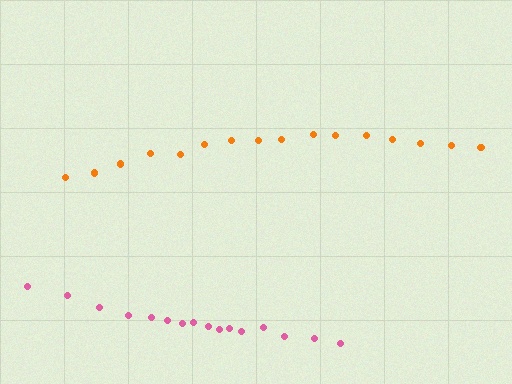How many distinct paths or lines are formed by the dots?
There are 2 distinct paths.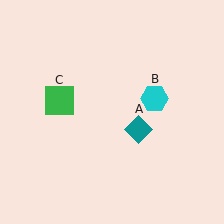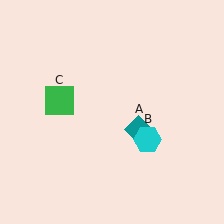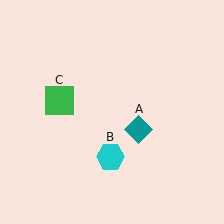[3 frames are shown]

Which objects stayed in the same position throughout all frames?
Teal diamond (object A) and green square (object C) remained stationary.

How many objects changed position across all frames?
1 object changed position: cyan hexagon (object B).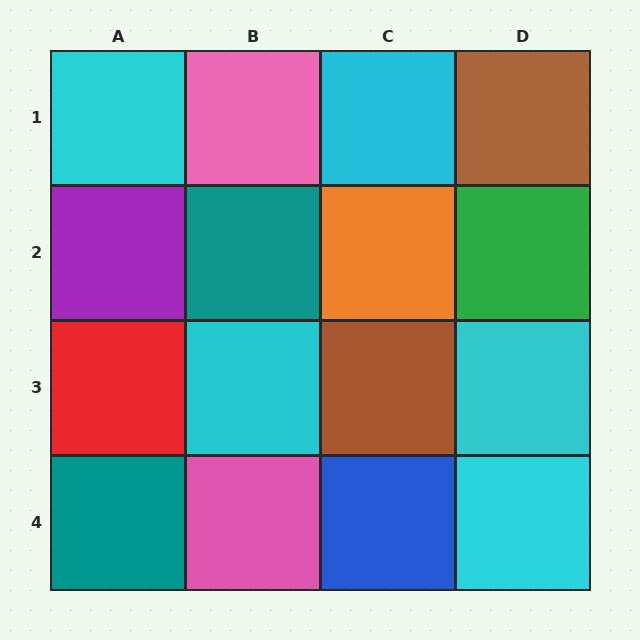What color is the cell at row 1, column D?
Brown.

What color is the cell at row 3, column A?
Red.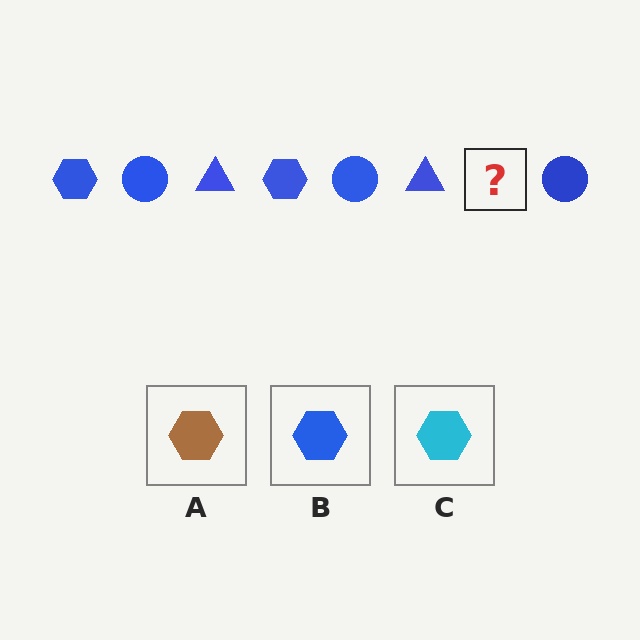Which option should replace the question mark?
Option B.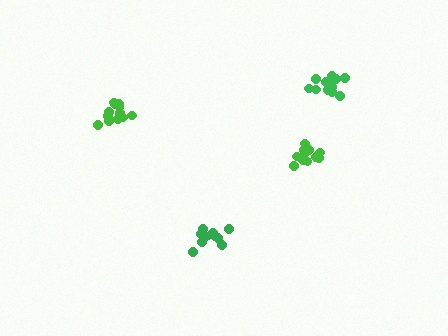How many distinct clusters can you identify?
There are 4 distinct clusters.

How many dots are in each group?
Group 1: 13 dots, Group 2: 11 dots, Group 3: 13 dots, Group 4: 12 dots (49 total).